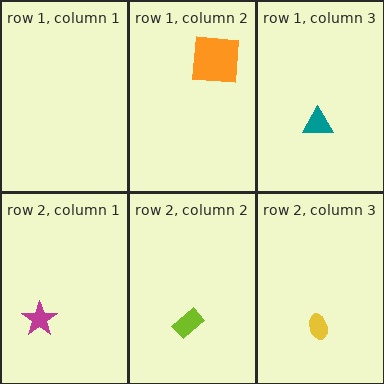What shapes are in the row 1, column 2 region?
The orange square.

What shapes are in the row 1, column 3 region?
The teal triangle.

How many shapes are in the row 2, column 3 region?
1.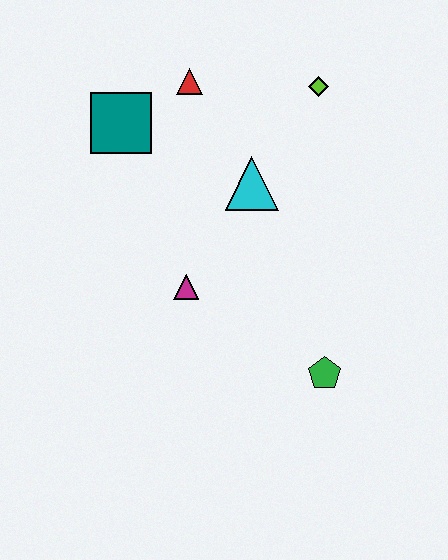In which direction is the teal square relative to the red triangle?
The teal square is to the left of the red triangle.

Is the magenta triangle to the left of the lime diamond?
Yes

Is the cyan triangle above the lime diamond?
No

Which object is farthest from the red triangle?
The green pentagon is farthest from the red triangle.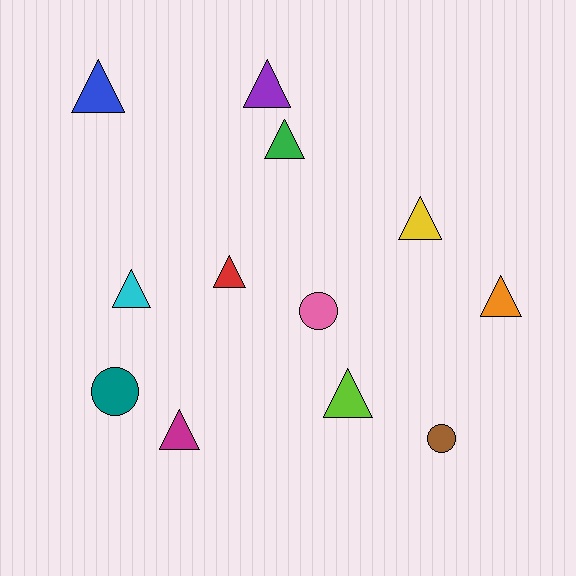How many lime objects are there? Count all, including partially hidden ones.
There is 1 lime object.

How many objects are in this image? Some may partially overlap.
There are 12 objects.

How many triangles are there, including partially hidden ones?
There are 9 triangles.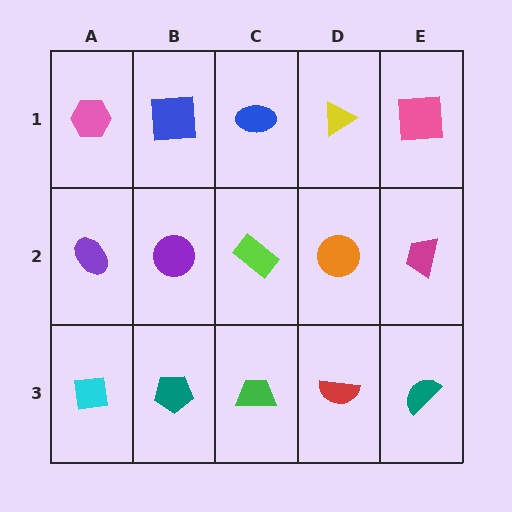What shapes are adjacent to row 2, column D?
A yellow triangle (row 1, column D), a red semicircle (row 3, column D), a lime rectangle (row 2, column C), a magenta trapezoid (row 2, column E).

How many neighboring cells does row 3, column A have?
2.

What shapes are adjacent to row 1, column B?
A purple circle (row 2, column B), a pink hexagon (row 1, column A), a blue ellipse (row 1, column C).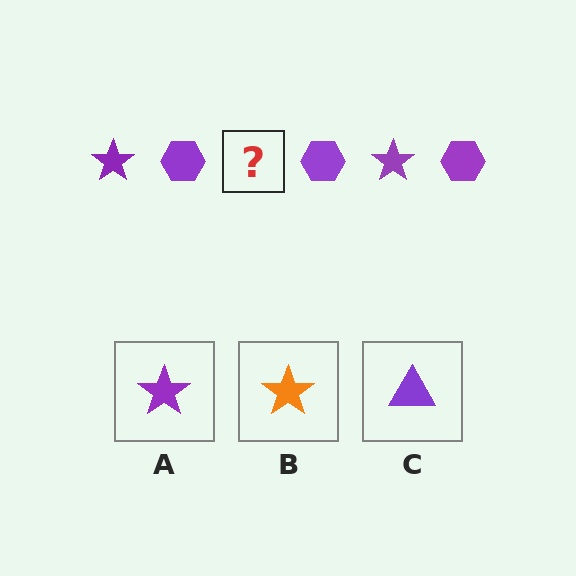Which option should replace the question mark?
Option A.